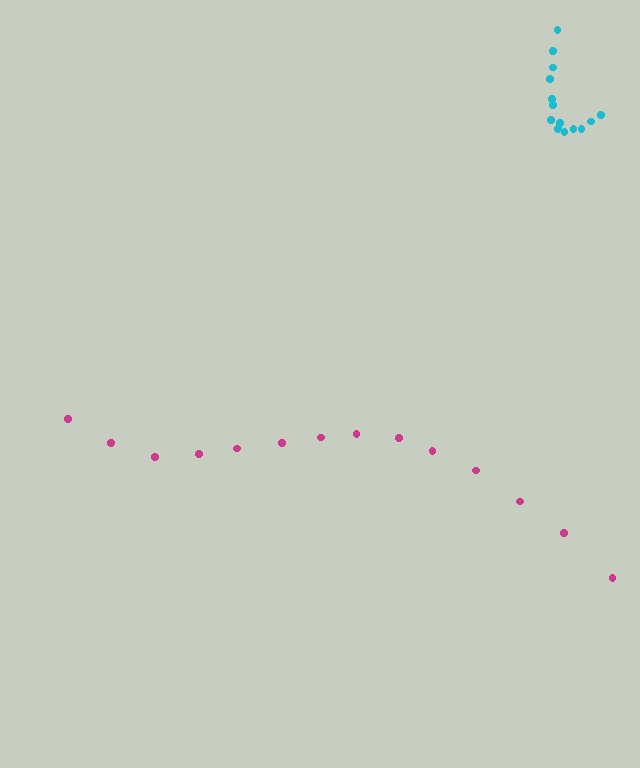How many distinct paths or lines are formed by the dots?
There are 2 distinct paths.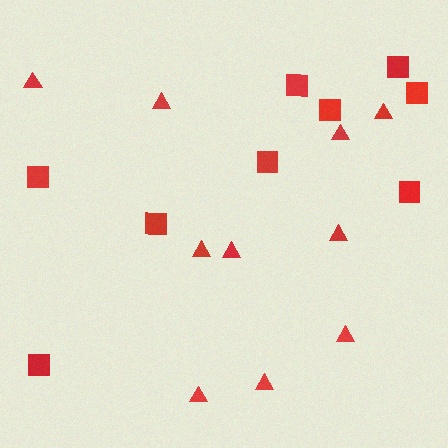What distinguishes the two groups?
There are 2 groups: one group of triangles (10) and one group of squares (9).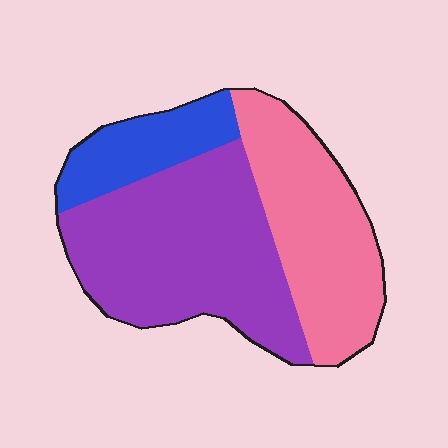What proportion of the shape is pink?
Pink takes up about one third (1/3) of the shape.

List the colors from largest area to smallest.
From largest to smallest: purple, pink, blue.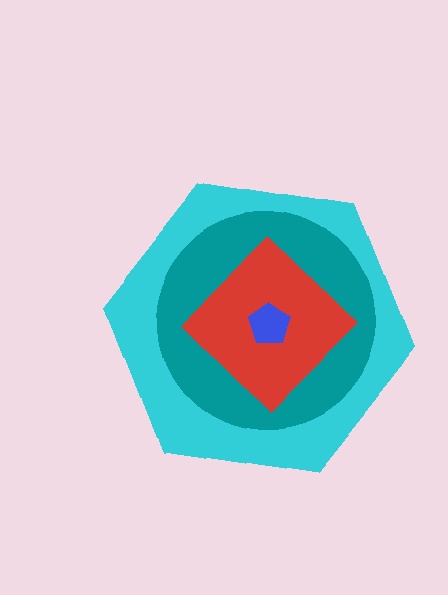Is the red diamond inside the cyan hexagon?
Yes.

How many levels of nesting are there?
4.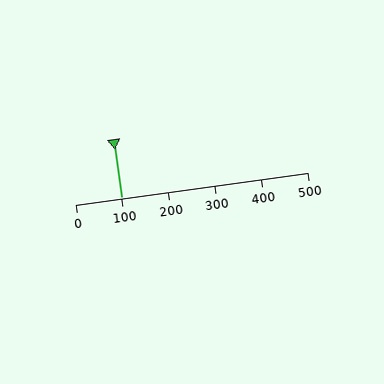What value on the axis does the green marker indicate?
The marker indicates approximately 100.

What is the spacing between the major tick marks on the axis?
The major ticks are spaced 100 apart.